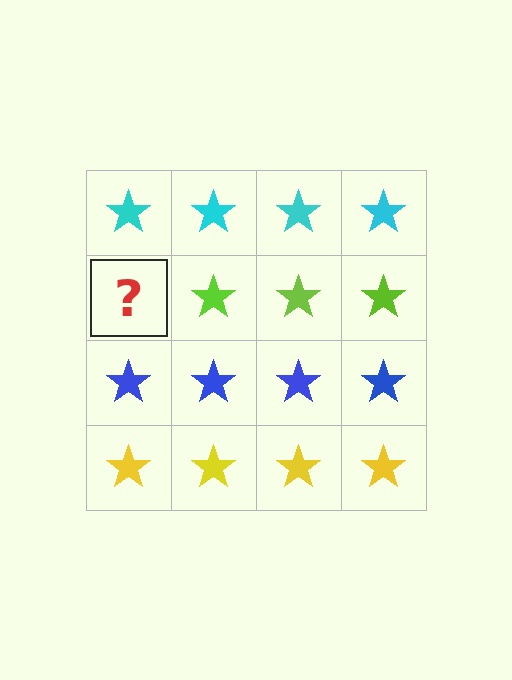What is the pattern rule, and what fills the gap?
The rule is that each row has a consistent color. The gap should be filled with a lime star.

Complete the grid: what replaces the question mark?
The question mark should be replaced with a lime star.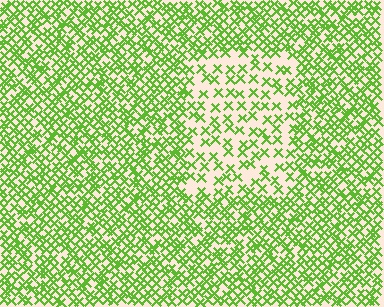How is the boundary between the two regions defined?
The boundary is defined by a change in element density (approximately 2.1x ratio). All elements are the same color, size, and shape.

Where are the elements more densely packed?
The elements are more densely packed outside the rectangle boundary.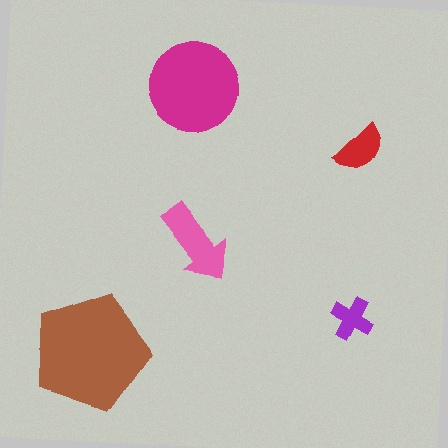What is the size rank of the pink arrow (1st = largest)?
3rd.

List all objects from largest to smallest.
The brown pentagon, the magenta circle, the pink arrow, the red semicircle, the purple cross.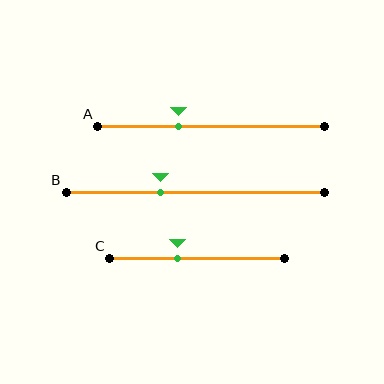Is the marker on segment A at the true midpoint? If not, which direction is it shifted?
No, the marker on segment A is shifted to the left by about 14% of the segment length.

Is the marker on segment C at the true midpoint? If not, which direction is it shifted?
No, the marker on segment C is shifted to the left by about 11% of the segment length.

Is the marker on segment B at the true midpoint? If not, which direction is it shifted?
No, the marker on segment B is shifted to the left by about 13% of the segment length.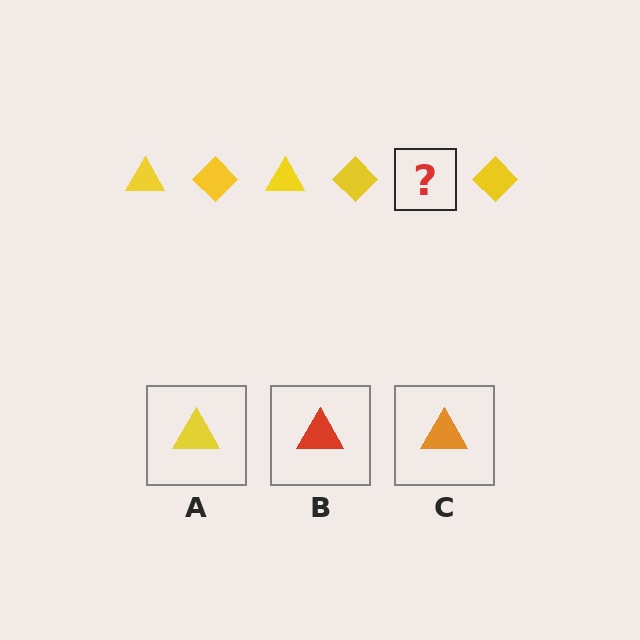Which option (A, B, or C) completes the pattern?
A.